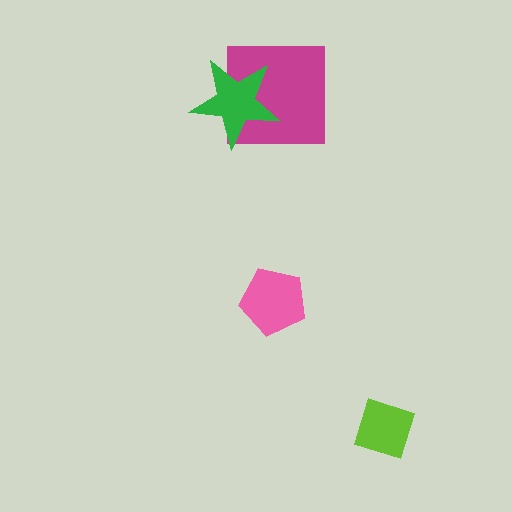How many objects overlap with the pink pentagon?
0 objects overlap with the pink pentagon.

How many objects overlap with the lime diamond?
0 objects overlap with the lime diamond.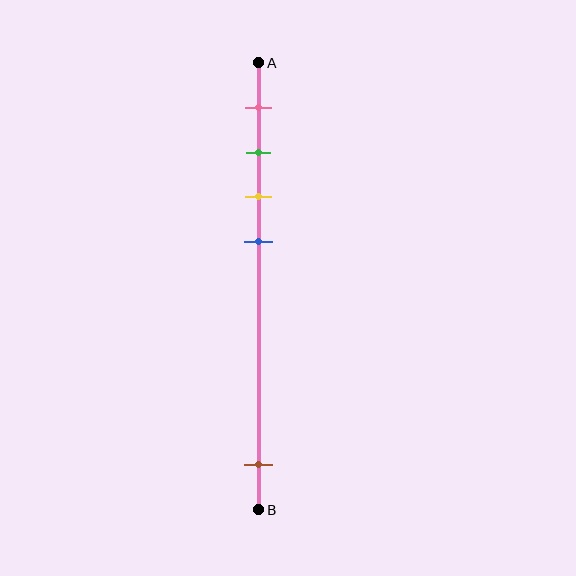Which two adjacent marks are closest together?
The green and yellow marks are the closest adjacent pair.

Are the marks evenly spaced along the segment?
No, the marks are not evenly spaced.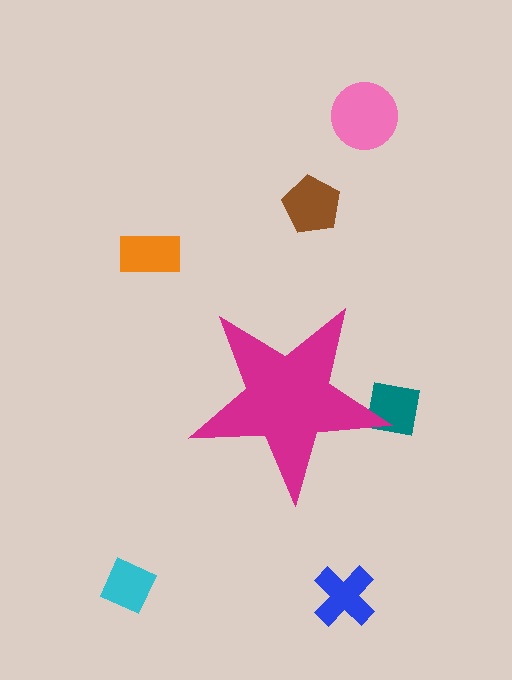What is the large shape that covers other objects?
A magenta star.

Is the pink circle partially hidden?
No, the pink circle is fully visible.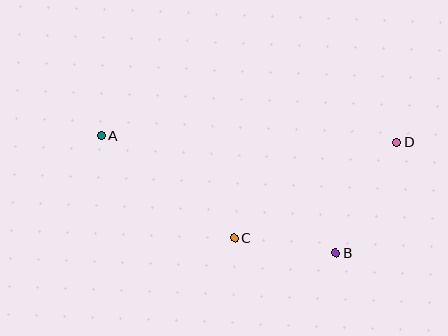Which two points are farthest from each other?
Points A and D are farthest from each other.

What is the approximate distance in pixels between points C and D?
The distance between C and D is approximately 189 pixels.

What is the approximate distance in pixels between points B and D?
The distance between B and D is approximately 127 pixels.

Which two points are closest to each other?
Points B and C are closest to each other.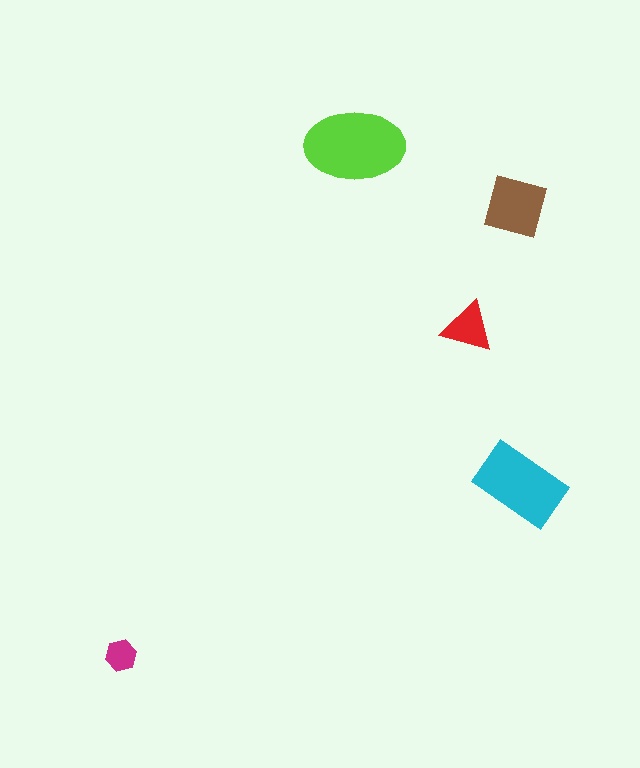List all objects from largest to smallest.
The lime ellipse, the cyan rectangle, the brown diamond, the red triangle, the magenta hexagon.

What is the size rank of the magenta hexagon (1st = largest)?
5th.